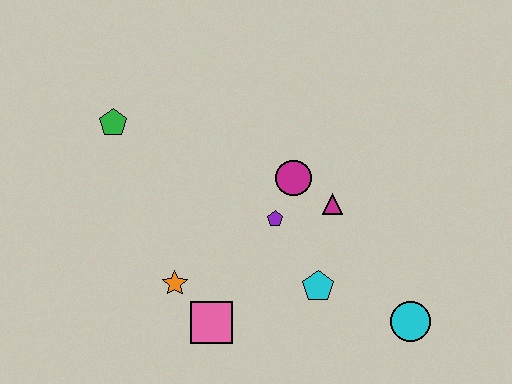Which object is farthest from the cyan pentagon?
The green pentagon is farthest from the cyan pentagon.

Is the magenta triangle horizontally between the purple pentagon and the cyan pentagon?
No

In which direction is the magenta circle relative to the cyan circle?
The magenta circle is above the cyan circle.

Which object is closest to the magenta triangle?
The magenta circle is closest to the magenta triangle.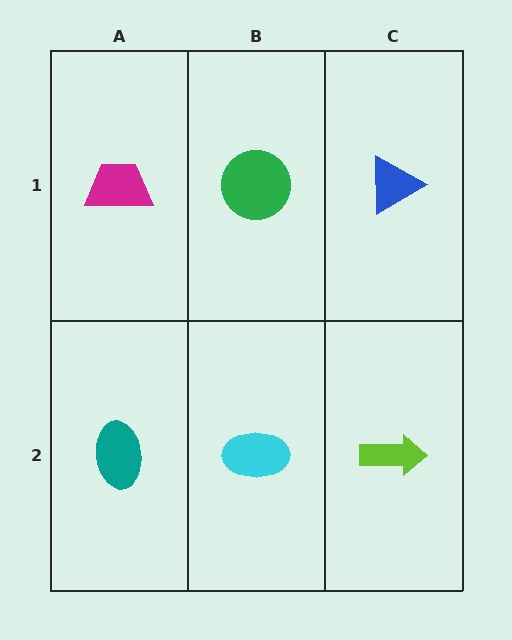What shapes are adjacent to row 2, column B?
A green circle (row 1, column B), a teal ellipse (row 2, column A), a lime arrow (row 2, column C).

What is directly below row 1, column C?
A lime arrow.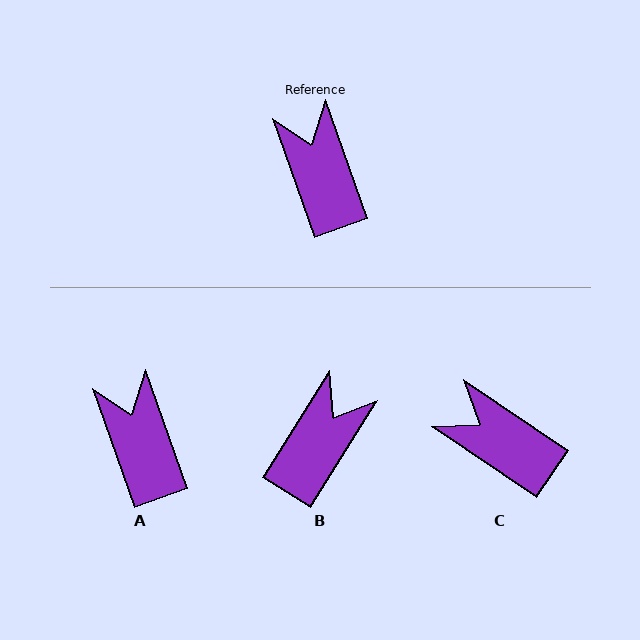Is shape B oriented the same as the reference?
No, it is off by about 52 degrees.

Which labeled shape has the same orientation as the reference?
A.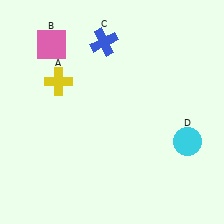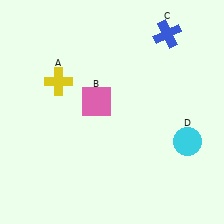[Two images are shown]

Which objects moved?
The objects that moved are: the pink square (B), the blue cross (C).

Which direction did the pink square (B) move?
The pink square (B) moved down.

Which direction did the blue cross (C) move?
The blue cross (C) moved right.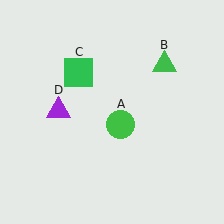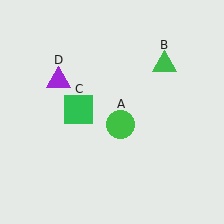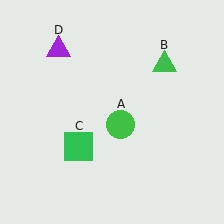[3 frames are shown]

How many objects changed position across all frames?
2 objects changed position: green square (object C), purple triangle (object D).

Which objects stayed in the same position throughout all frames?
Green circle (object A) and green triangle (object B) remained stationary.